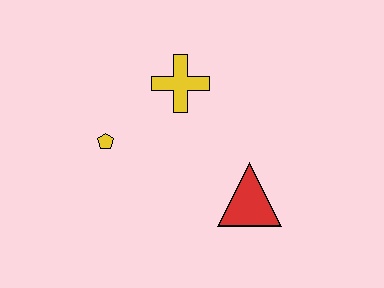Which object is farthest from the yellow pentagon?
The red triangle is farthest from the yellow pentagon.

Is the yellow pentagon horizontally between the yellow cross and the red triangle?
No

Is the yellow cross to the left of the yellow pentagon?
No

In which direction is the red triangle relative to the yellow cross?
The red triangle is below the yellow cross.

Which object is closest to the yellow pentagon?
The yellow cross is closest to the yellow pentagon.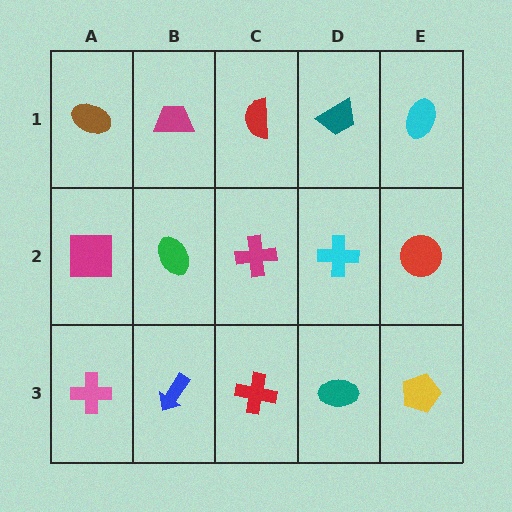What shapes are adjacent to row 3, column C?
A magenta cross (row 2, column C), a blue arrow (row 3, column B), a teal ellipse (row 3, column D).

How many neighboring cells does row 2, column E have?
3.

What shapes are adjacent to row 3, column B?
A green ellipse (row 2, column B), a pink cross (row 3, column A), a red cross (row 3, column C).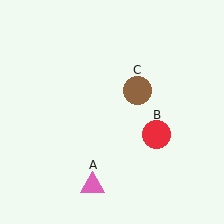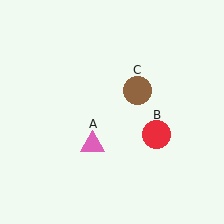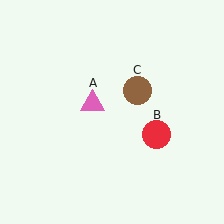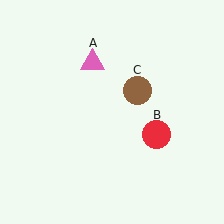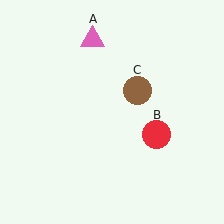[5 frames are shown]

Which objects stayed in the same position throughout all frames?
Red circle (object B) and brown circle (object C) remained stationary.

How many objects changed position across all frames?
1 object changed position: pink triangle (object A).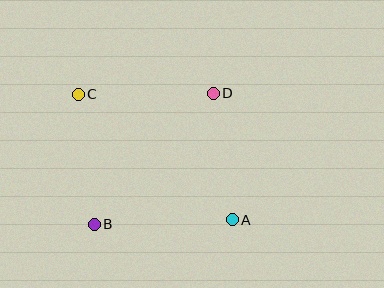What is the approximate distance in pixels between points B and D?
The distance between B and D is approximately 177 pixels.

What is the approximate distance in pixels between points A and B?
The distance between A and B is approximately 138 pixels.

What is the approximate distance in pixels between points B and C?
The distance between B and C is approximately 131 pixels.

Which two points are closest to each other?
Points A and D are closest to each other.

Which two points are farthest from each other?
Points A and C are farthest from each other.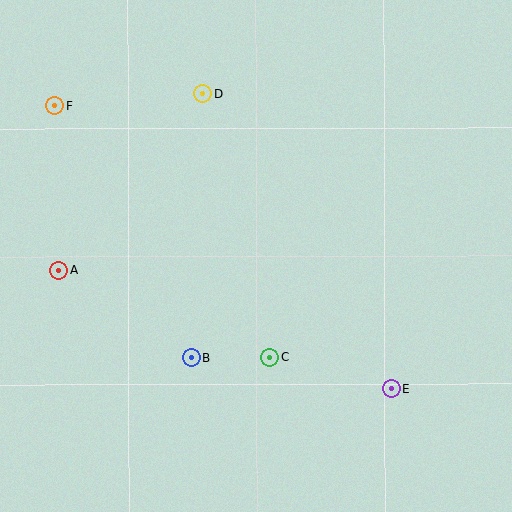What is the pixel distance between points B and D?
The distance between B and D is 264 pixels.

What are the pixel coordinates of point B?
Point B is at (191, 358).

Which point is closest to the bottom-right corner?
Point E is closest to the bottom-right corner.